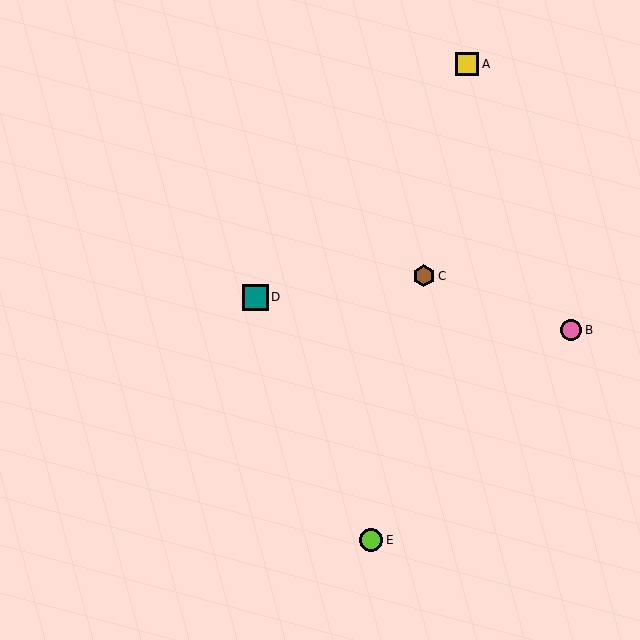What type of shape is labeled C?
Shape C is a brown hexagon.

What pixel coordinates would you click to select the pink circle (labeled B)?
Click at (571, 330) to select the pink circle B.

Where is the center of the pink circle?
The center of the pink circle is at (571, 330).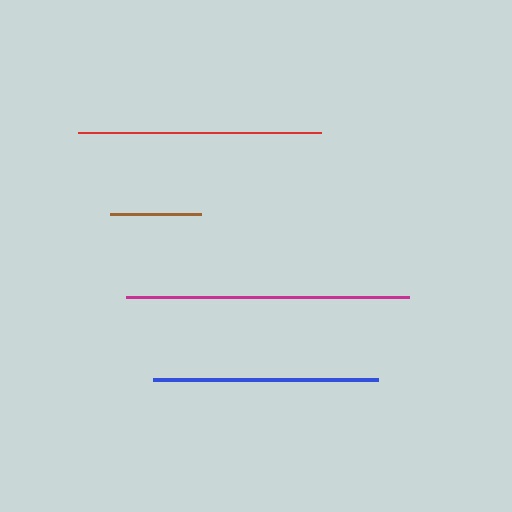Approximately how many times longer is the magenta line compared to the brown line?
The magenta line is approximately 3.1 times the length of the brown line.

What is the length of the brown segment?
The brown segment is approximately 90 pixels long.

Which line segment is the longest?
The magenta line is the longest at approximately 284 pixels.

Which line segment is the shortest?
The brown line is the shortest at approximately 90 pixels.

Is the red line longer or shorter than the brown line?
The red line is longer than the brown line.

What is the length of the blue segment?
The blue segment is approximately 225 pixels long.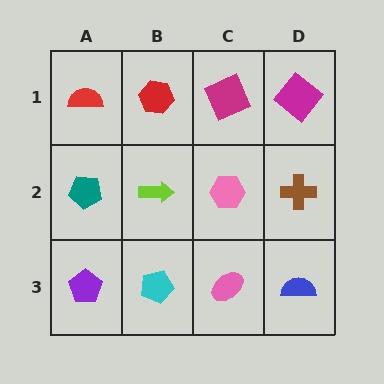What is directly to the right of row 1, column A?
A red hexagon.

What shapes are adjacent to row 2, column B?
A red hexagon (row 1, column B), a cyan pentagon (row 3, column B), a teal pentagon (row 2, column A), a pink hexagon (row 2, column C).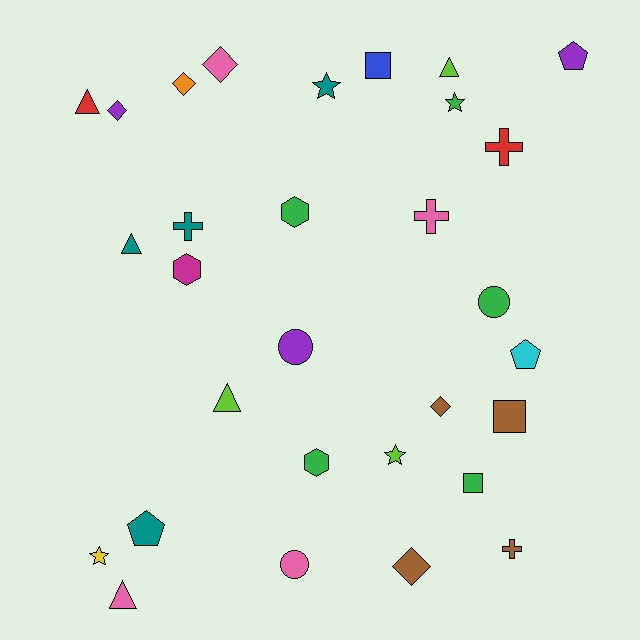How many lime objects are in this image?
There are 3 lime objects.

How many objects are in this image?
There are 30 objects.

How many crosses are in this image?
There are 4 crosses.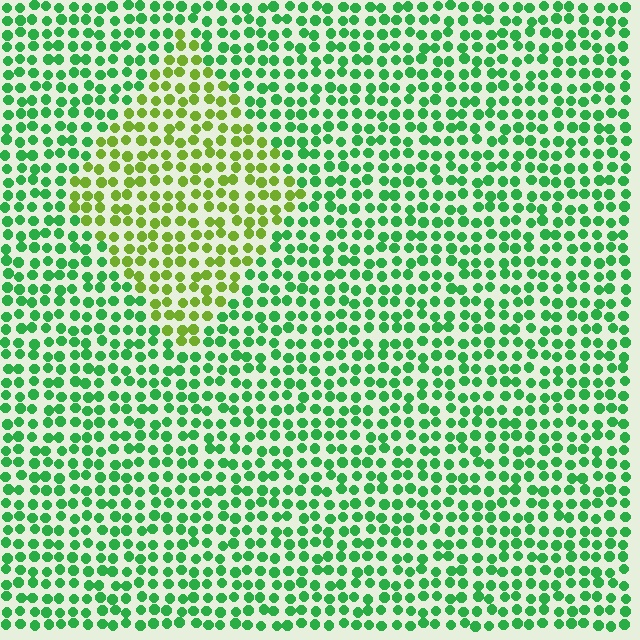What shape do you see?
I see a diamond.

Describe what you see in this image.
The image is filled with small green elements in a uniform arrangement. A diamond-shaped region is visible where the elements are tinted to a slightly different hue, forming a subtle color boundary.